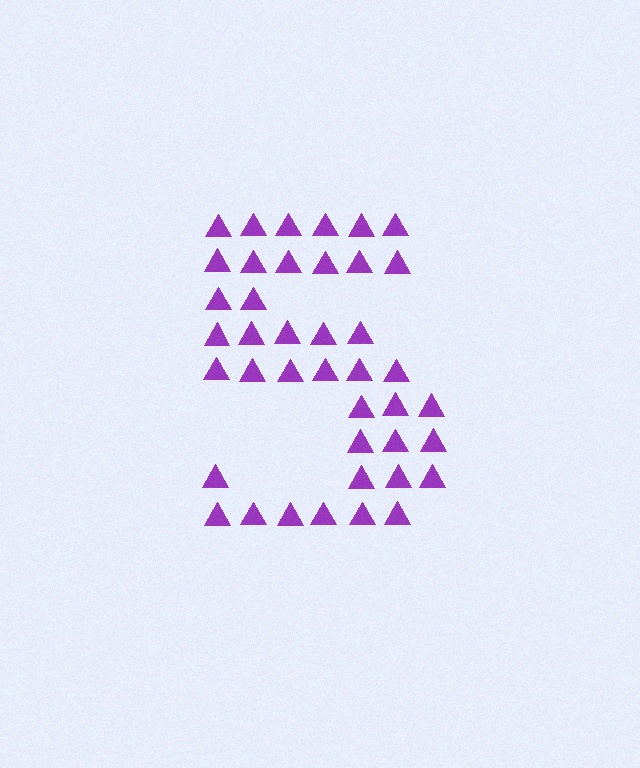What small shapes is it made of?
It is made of small triangles.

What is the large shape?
The large shape is the digit 5.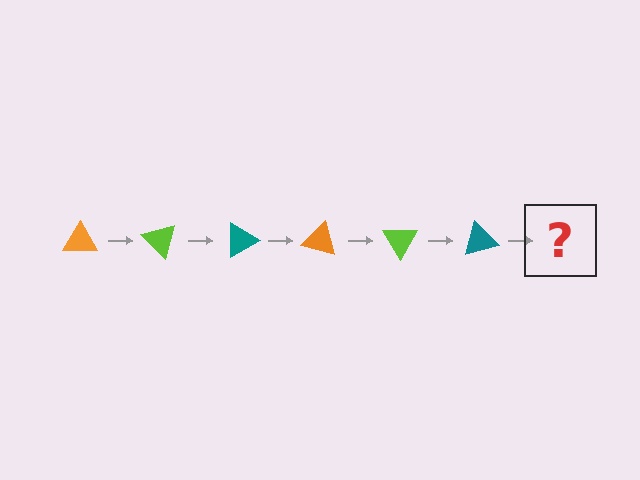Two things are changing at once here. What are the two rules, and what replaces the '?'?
The two rules are that it rotates 45 degrees each step and the color cycles through orange, lime, and teal. The '?' should be an orange triangle, rotated 270 degrees from the start.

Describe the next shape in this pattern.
It should be an orange triangle, rotated 270 degrees from the start.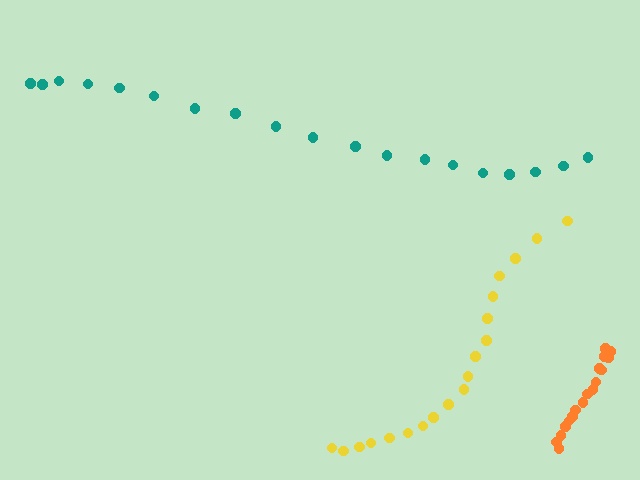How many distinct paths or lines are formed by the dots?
There are 3 distinct paths.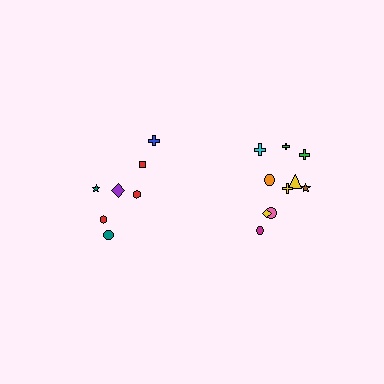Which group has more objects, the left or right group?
The right group.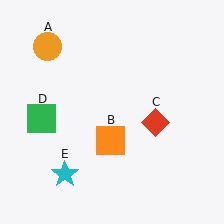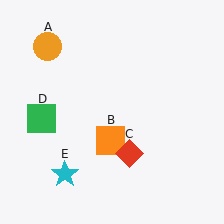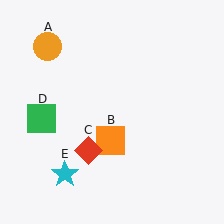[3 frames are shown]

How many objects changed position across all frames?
1 object changed position: red diamond (object C).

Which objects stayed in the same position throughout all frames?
Orange circle (object A) and orange square (object B) and green square (object D) and cyan star (object E) remained stationary.